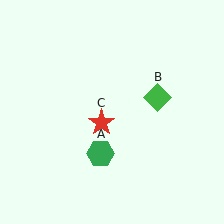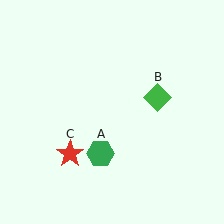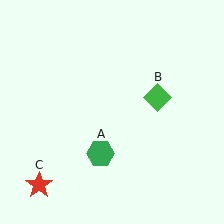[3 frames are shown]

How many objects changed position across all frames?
1 object changed position: red star (object C).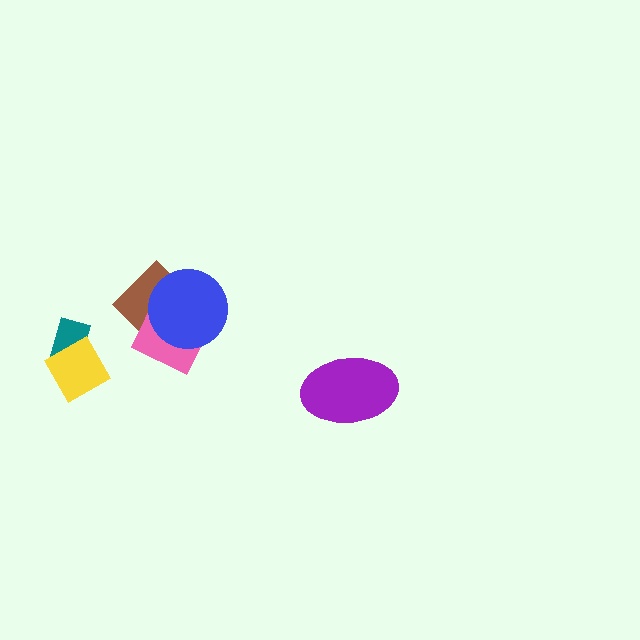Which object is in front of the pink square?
The blue circle is in front of the pink square.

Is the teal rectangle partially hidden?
Yes, it is partially covered by another shape.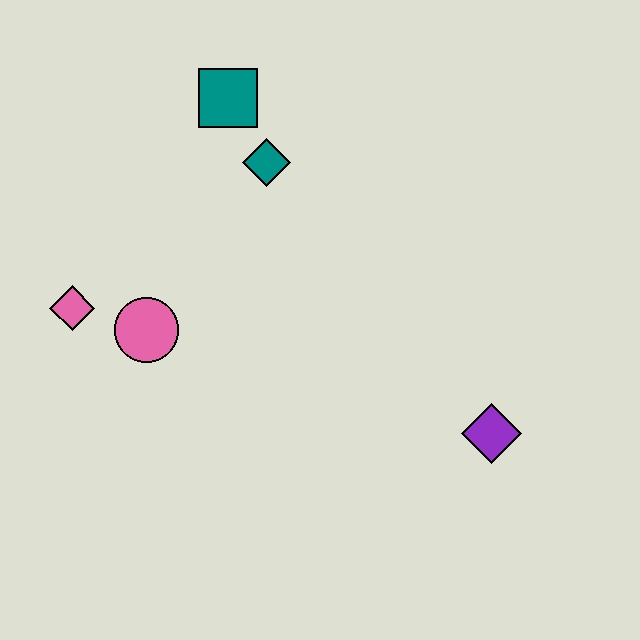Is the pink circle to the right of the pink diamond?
Yes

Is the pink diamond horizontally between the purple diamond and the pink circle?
No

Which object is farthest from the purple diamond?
The pink diamond is farthest from the purple diamond.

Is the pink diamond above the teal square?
No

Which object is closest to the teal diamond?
The teal square is closest to the teal diamond.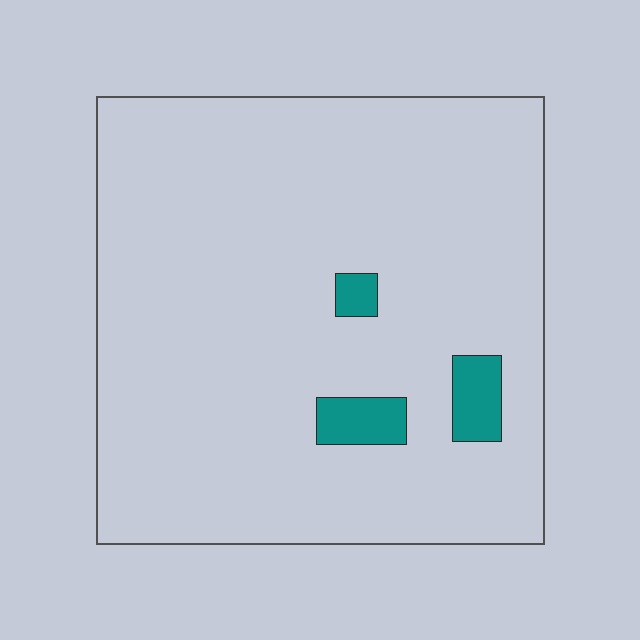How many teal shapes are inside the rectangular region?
3.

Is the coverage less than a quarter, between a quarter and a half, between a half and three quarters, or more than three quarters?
Less than a quarter.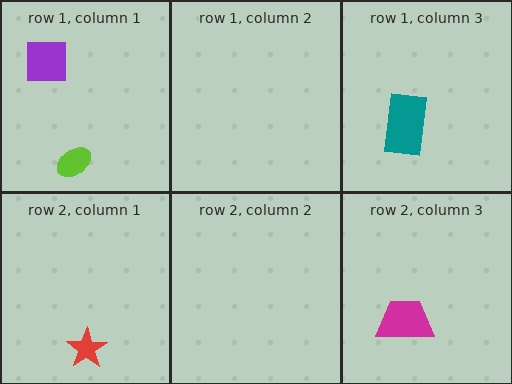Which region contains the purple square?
The row 1, column 1 region.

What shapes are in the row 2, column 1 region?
The red star.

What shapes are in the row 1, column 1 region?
The purple square, the lime ellipse.